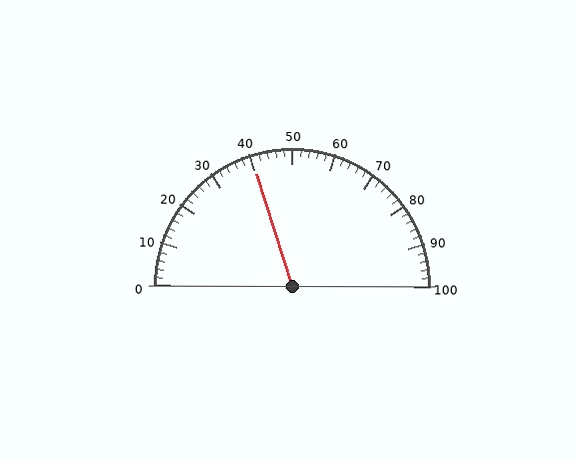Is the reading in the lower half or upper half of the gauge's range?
The reading is in the lower half of the range (0 to 100).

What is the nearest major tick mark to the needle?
The nearest major tick mark is 40.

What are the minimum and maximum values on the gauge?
The gauge ranges from 0 to 100.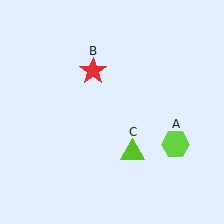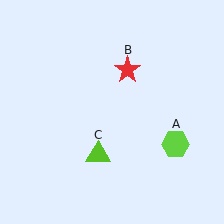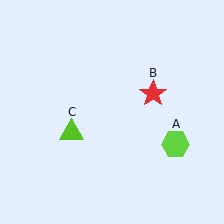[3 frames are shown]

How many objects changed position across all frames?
2 objects changed position: red star (object B), lime triangle (object C).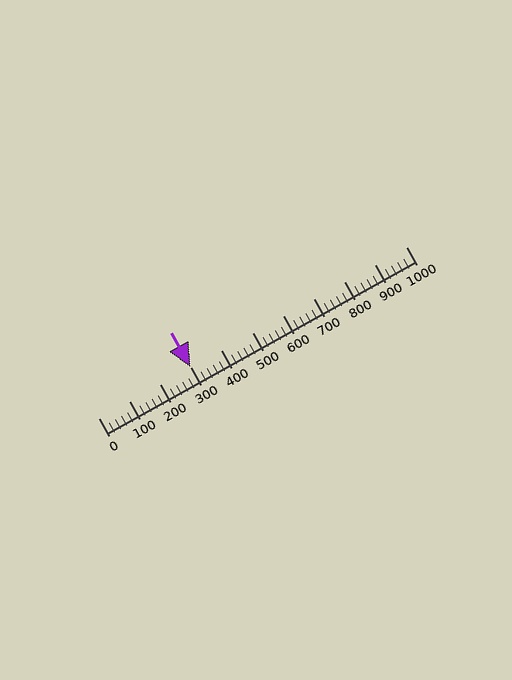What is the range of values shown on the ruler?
The ruler shows values from 0 to 1000.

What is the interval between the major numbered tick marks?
The major tick marks are spaced 100 units apart.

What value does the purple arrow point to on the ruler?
The purple arrow points to approximately 300.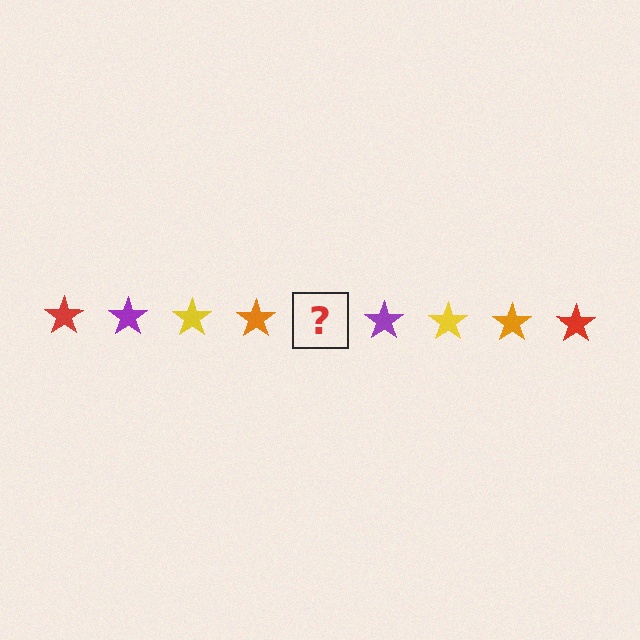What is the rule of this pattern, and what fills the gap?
The rule is that the pattern cycles through red, purple, yellow, orange stars. The gap should be filled with a red star.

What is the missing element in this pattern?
The missing element is a red star.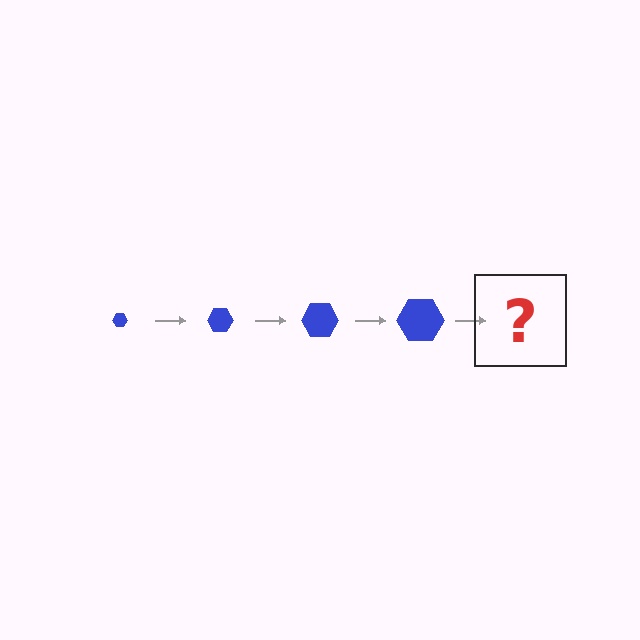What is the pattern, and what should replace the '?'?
The pattern is that the hexagon gets progressively larger each step. The '?' should be a blue hexagon, larger than the previous one.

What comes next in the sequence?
The next element should be a blue hexagon, larger than the previous one.